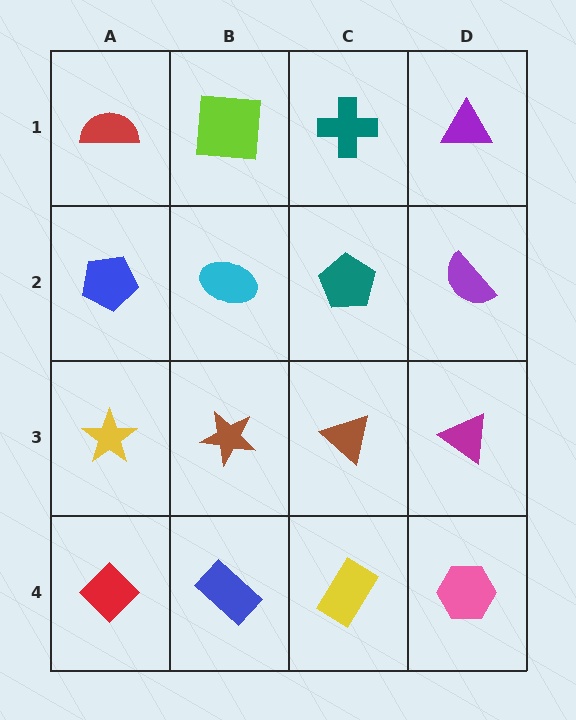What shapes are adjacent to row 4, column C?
A brown triangle (row 3, column C), a blue rectangle (row 4, column B), a pink hexagon (row 4, column D).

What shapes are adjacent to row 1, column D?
A purple semicircle (row 2, column D), a teal cross (row 1, column C).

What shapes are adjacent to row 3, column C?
A teal pentagon (row 2, column C), a yellow rectangle (row 4, column C), a brown star (row 3, column B), a magenta triangle (row 3, column D).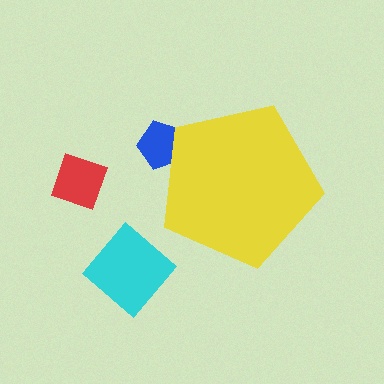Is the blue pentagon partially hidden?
Yes, the blue pentagon is partially hidden behind the yellow pentagon.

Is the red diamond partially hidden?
No, the red diamond is fully visible.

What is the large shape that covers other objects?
A yellow pentagon.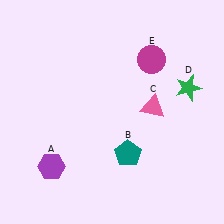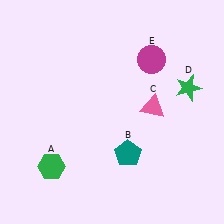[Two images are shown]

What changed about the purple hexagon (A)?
In Image 1, A is purple. In Image 2, it changed to green.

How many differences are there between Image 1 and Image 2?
There is 1 difference between the two images.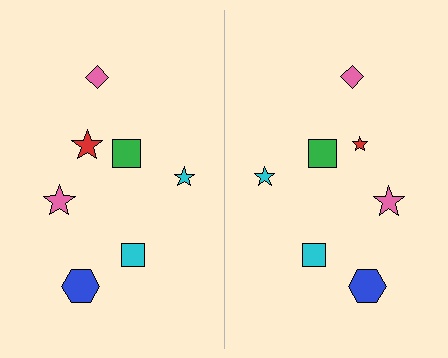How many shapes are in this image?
There are 14 shapes in this image.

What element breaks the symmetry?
The red star on the right side has a different size than its mirror counterpart.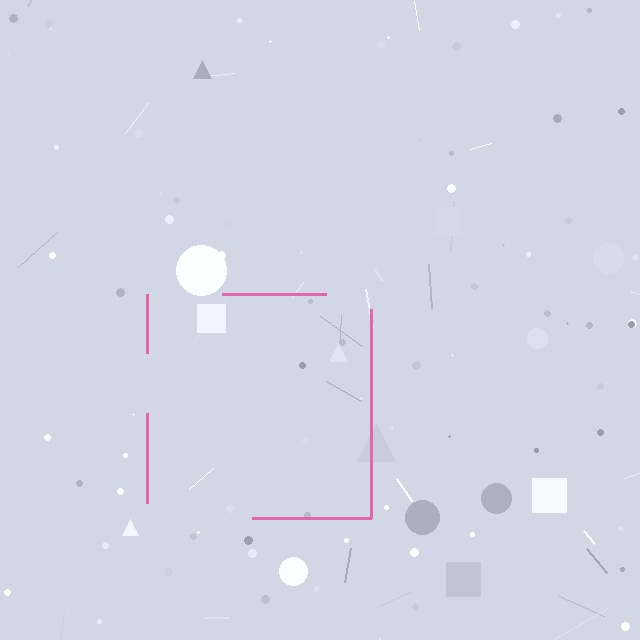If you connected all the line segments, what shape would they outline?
They would outline a square.